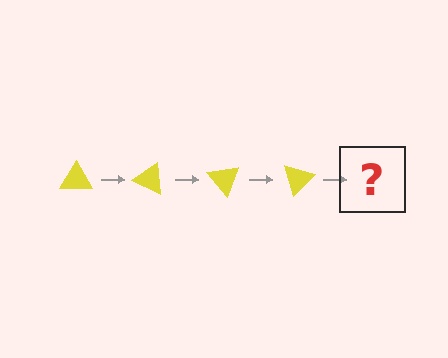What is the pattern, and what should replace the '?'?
The pattern is that the triangle rotates 25 degrees each step. The '?' should be a yellow triangle rotated 100 degrees.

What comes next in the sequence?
The next element should be a yellow triangle rotated 100 degrees.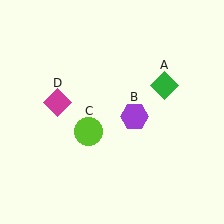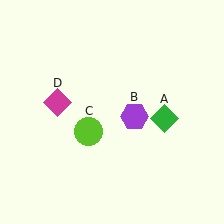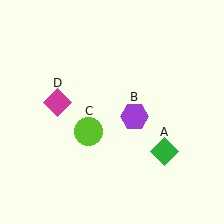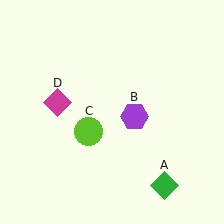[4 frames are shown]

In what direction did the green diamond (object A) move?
The green diamond (object A) moved down.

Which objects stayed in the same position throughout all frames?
Purple hexagon (object B) and lime circle (object C) and magenta diamond (object D) remained stationary.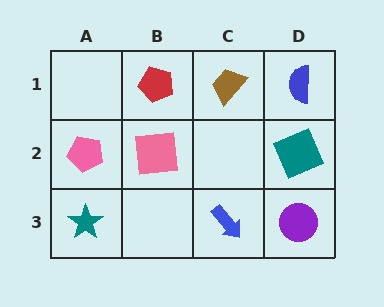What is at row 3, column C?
A blue arrow.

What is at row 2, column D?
A teal square.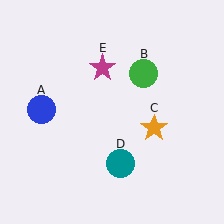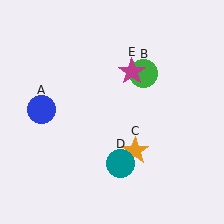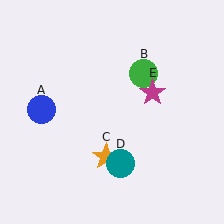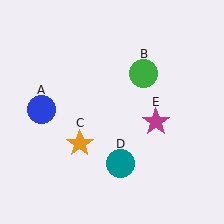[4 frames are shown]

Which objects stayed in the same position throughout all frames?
Blue circle (object A) and green circle (object B) and teal circle (object D) remained stationary.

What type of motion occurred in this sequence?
The orange star (object C), magenta star (object E) rotated clockwise around the center of the scene.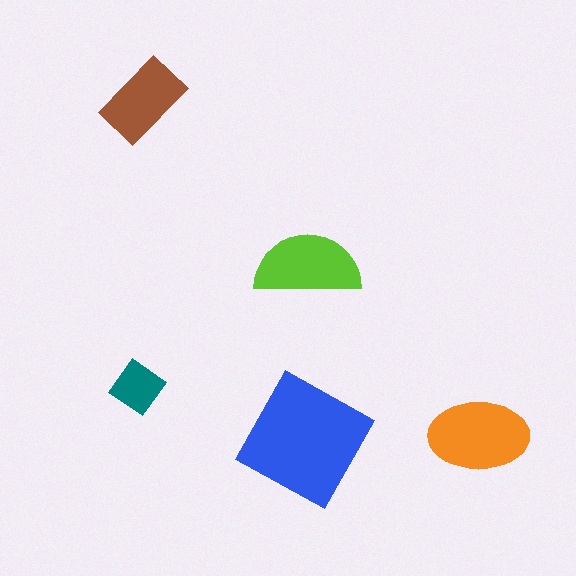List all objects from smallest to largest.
The teal diamond, the brown rectangle, the lime semicircle, the orange ellipse, the blue square.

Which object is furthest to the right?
The orange ellipse is rightmost.